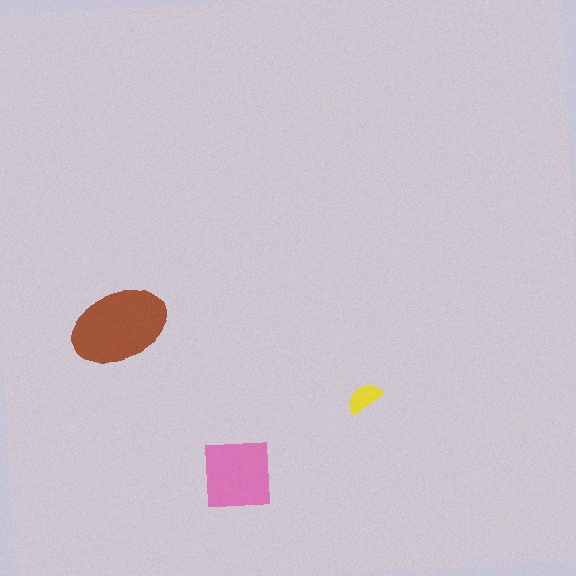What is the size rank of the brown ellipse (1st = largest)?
1st.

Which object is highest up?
The brown ellipse is topmost.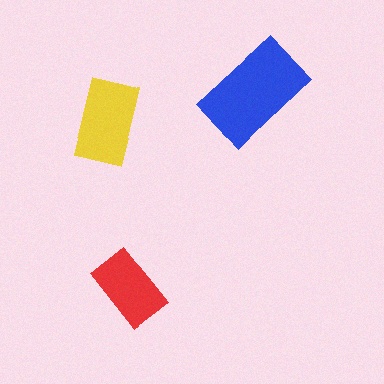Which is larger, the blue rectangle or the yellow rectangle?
The blue one.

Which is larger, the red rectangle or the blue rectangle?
The blue one.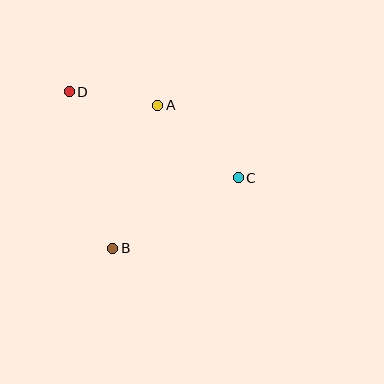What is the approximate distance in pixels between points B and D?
The distance between B and D is approximately 162 pixels.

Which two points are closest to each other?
Points A and D are closest to each other.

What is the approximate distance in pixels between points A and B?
The distance between A and B is approximately 150 pixels.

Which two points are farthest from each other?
Points C and D are farthest from each other.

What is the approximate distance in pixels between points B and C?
The distance between B and C is approximately 144 pixels.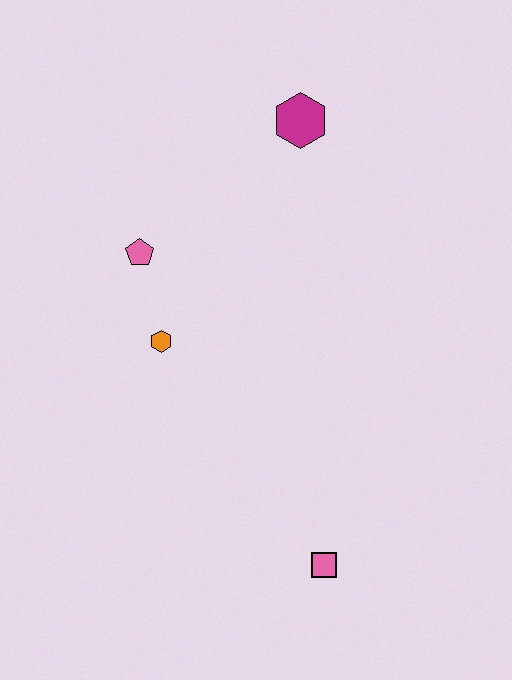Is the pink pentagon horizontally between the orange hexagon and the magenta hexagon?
No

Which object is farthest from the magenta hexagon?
The pink square is farthest from the magenta hexagon.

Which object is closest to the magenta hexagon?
The pink pentagon is closest to the magenta hexagon.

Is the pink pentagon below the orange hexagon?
No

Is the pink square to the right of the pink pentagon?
Yes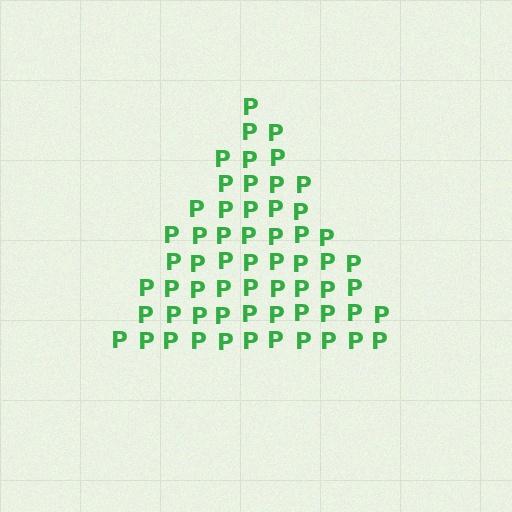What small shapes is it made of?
It is made of small letter P's.